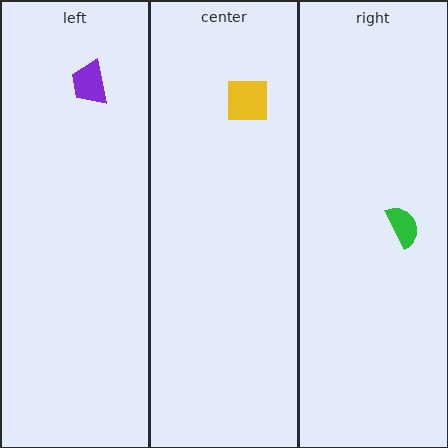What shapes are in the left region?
The purple trapezoid.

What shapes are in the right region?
The green semicircle.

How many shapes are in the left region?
1.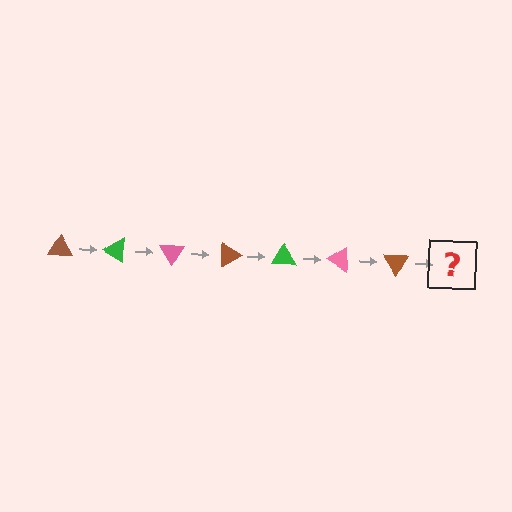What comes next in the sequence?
The next element should be a green triangle, rotated 210 degrees from the start.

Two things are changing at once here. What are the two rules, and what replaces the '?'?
The two rules are that it rotates 30 degrees each step and the color cycles through brown, green, and pink. The '?' should be a green triangle, rotated 210 degrees from the start.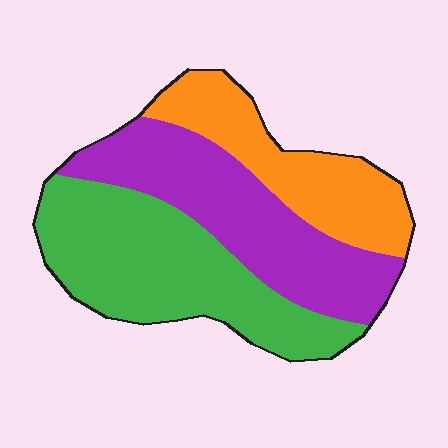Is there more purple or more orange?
Purple.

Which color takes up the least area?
Orange, at roughly 25%.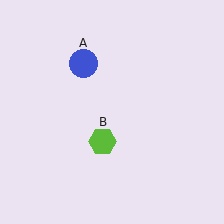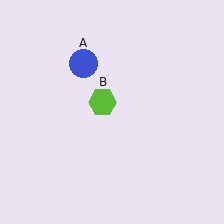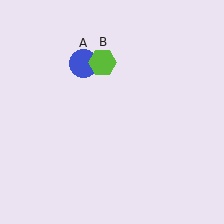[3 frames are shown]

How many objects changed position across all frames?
1 object changed position: lime hexagon (object B).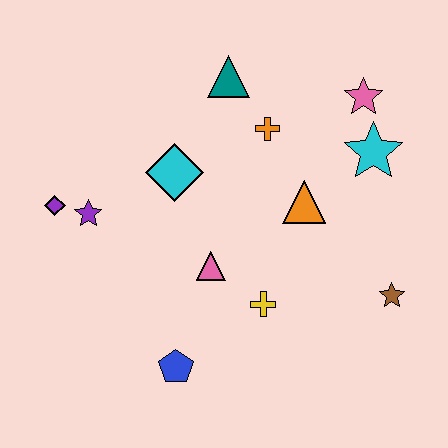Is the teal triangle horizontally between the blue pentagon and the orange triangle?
Yes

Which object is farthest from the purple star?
The brown star is farthest from the purple star.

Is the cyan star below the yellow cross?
No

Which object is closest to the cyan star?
The pink star is closest to the cyan star.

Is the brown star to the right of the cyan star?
Yes